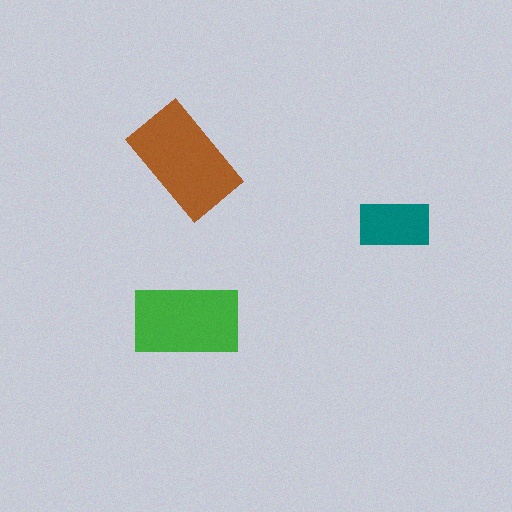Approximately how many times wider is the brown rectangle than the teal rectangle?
About 1.5 times wider.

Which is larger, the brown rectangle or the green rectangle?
The brown one.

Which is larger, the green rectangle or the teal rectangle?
The green one.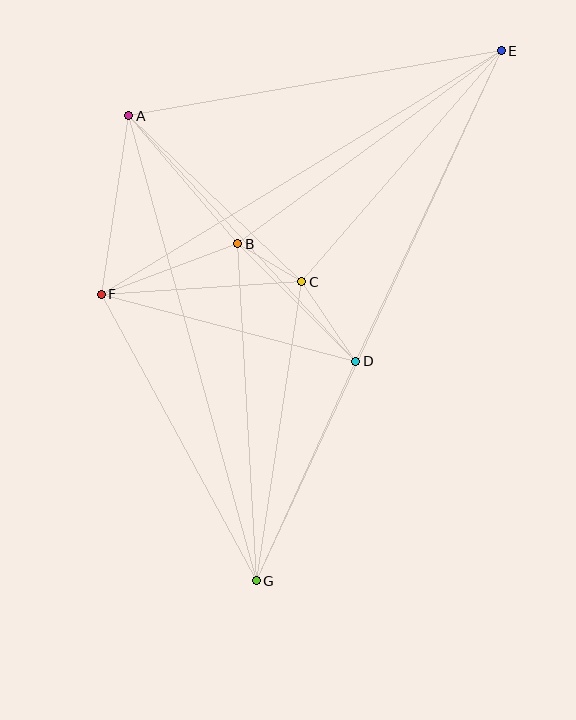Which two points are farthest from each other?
Points E and G are farthest from each other.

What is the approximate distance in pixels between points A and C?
The distance between A and C is approximately 239 pixels.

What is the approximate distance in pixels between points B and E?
The distance between B and E is approximately 326 pixels.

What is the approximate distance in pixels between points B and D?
The distance between B and D is approximately 166 pixels.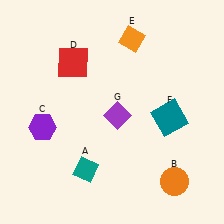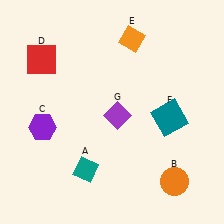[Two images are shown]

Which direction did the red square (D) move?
The red square (D) moved left.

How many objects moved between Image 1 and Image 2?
1 object moved between the two images.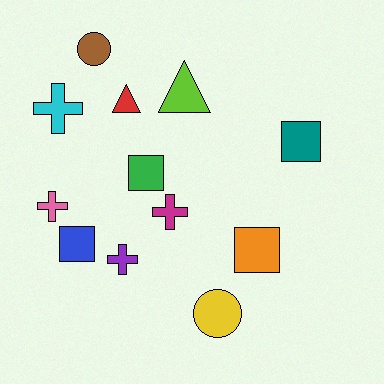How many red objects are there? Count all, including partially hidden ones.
There is 1 red object.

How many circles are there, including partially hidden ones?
There are 2 circles.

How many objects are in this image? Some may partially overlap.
There are 12 objects.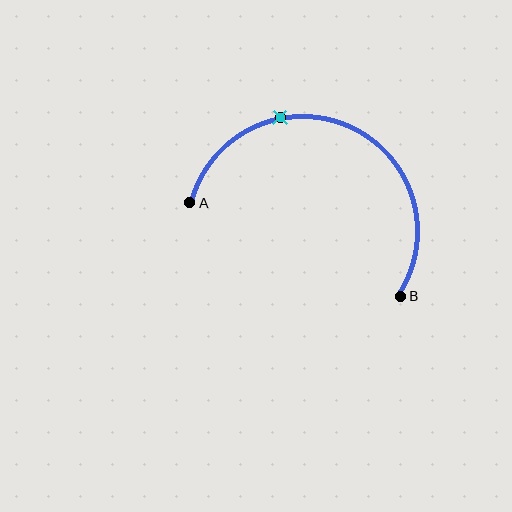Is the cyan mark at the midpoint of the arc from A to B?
No. The cyan mark lies on the arc but is closer to endpoint A. The arc midpoint would be at the point on the curve equidistant along the arc from both A and B.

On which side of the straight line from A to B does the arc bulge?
The arc bulges above the straight line connecting A and B.